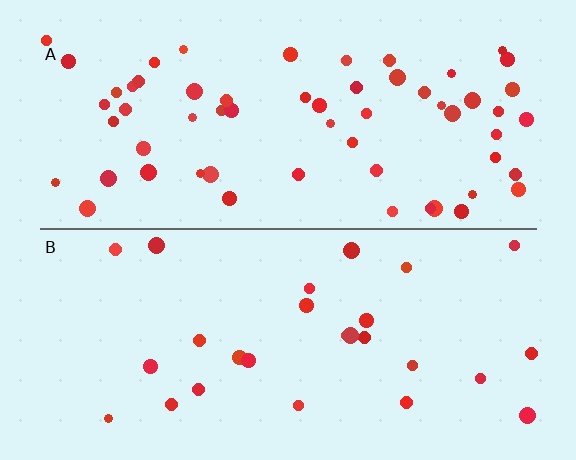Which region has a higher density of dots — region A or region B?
A (the top).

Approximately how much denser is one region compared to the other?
Approximately 2.3× — region A over region B.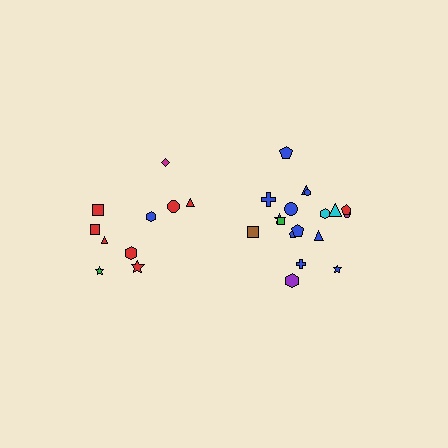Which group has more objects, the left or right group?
The right group.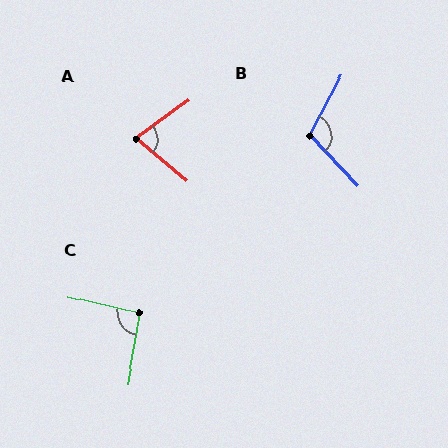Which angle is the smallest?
A, at approximately 76 degrees.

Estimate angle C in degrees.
Approximately 93 degrees.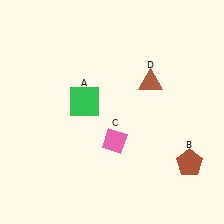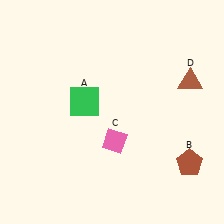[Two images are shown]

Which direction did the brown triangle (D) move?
The brown triangle (D) moved right.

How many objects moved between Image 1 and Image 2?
1 object moved between the two images.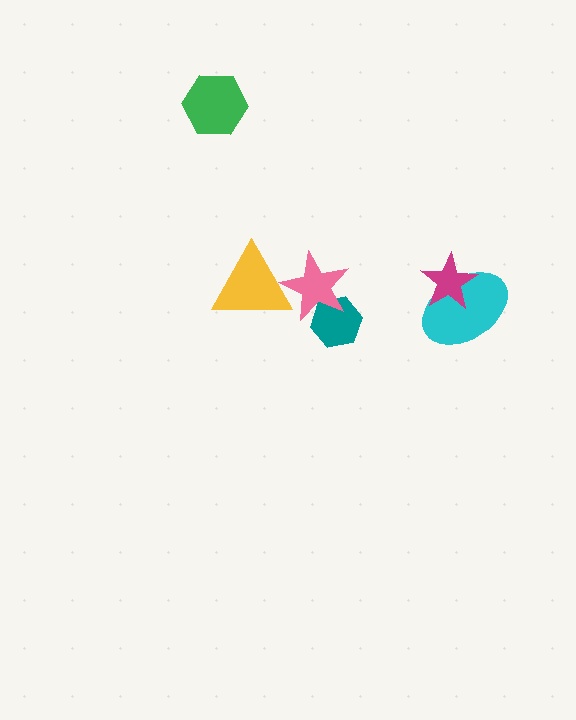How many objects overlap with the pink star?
2 objects overlap with the pink star.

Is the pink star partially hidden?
Yes, it is partially covered by another shape.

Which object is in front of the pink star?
The yellow triangle is in front of the pink star.